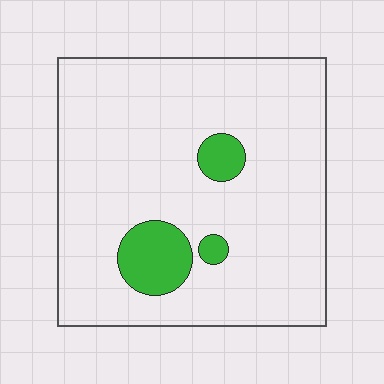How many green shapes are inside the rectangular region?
3.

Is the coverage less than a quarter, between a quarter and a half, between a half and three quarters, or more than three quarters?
Less than a quarter.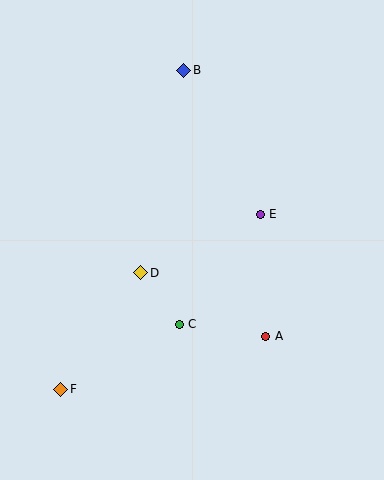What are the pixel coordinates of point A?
Point A is at (266, 336).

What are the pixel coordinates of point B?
Point B is at (184, 70).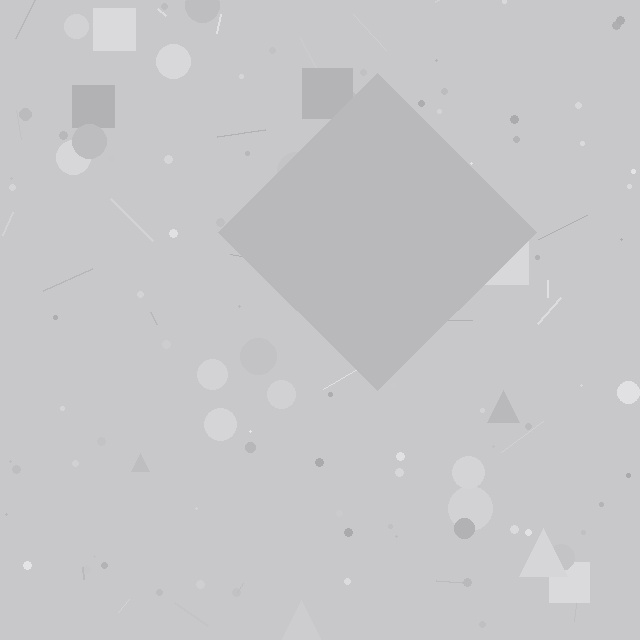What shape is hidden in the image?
A diamond is hidden in the image.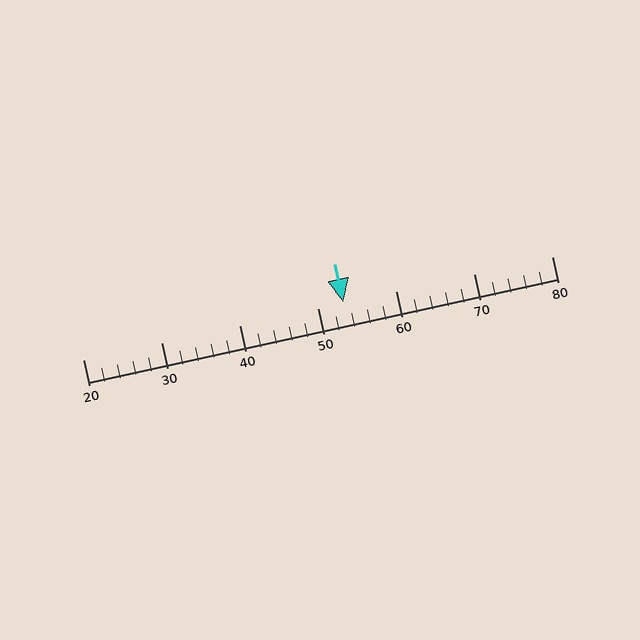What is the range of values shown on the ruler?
The ruler shows values from 20 to 80.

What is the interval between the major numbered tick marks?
The major tick marks are spaced 10 units apart.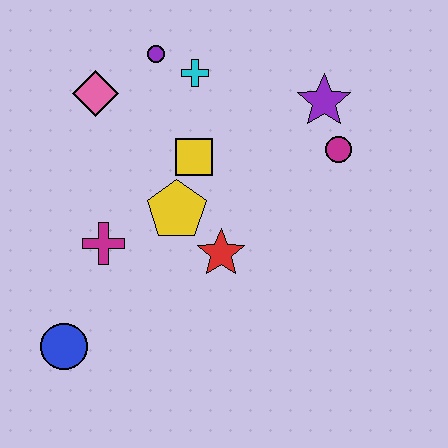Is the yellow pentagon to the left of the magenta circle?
Yes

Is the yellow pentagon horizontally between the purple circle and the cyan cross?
Yes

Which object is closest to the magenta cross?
The yellow pentagon is closest to the magenta cross.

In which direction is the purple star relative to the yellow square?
The purple star is to the right of the yellow square.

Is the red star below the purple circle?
Yes